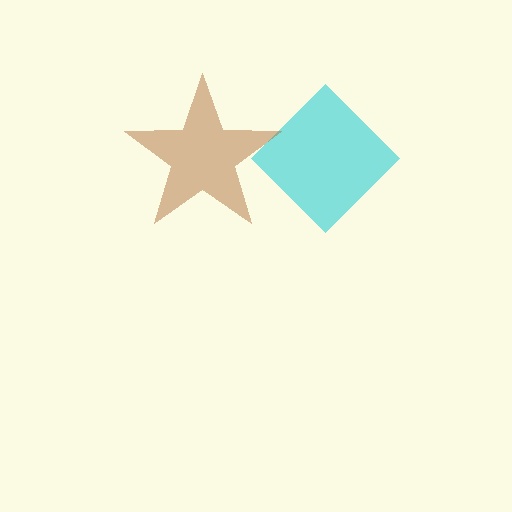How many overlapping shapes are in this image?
There are 2 overlapping shapes in the image.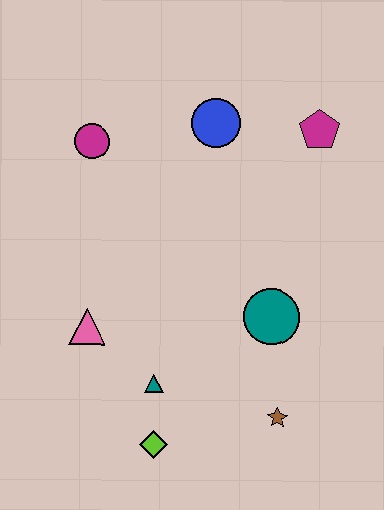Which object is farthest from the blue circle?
The lime diamond is farthest from the blue circle.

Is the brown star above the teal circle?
No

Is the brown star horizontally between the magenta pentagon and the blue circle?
Yes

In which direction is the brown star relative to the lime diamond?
The brown star is to the right of the lime diamond.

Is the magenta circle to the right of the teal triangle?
No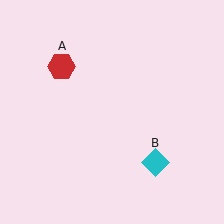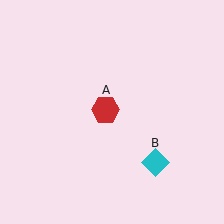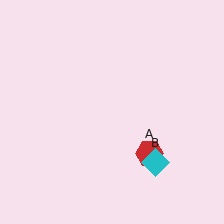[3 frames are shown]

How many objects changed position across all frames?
1 object changed position: red hexagon (object A).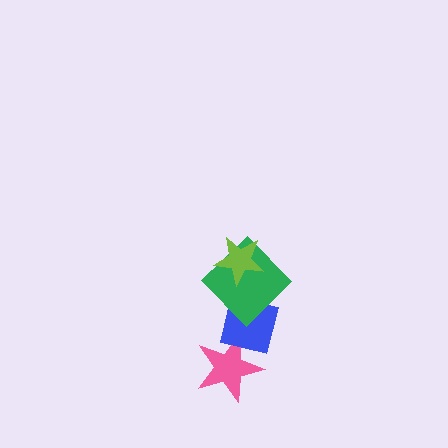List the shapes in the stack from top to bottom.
From top to bottom: the lime star, the green diamond, the blue square, the pink star.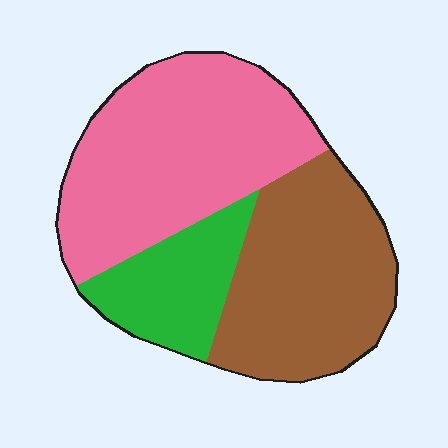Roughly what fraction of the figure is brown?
Brown covers about 35% of the figure.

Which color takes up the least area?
Green, at roughly 20%.